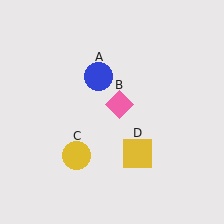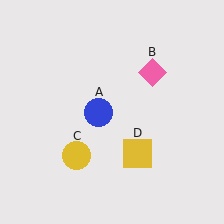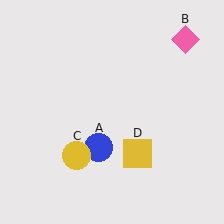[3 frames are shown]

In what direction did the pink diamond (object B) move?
The pink diamond (object B) moved up and to the right.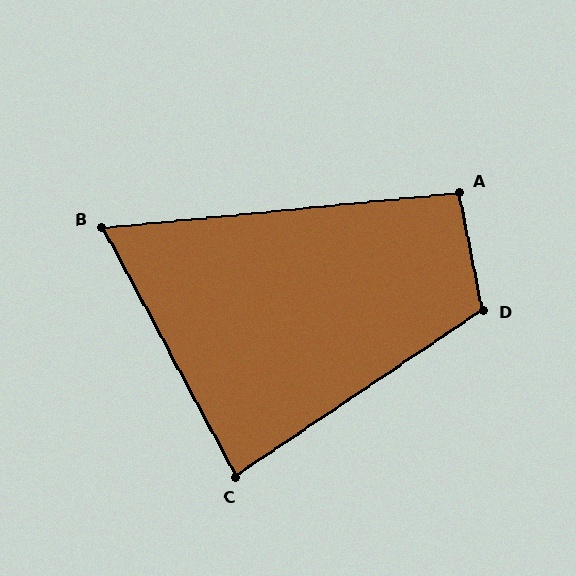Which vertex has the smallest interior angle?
B, at approximately 67 degrees.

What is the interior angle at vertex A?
Approximately 96 degrees (obtuse).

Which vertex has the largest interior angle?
D, at approximately 113 degrees.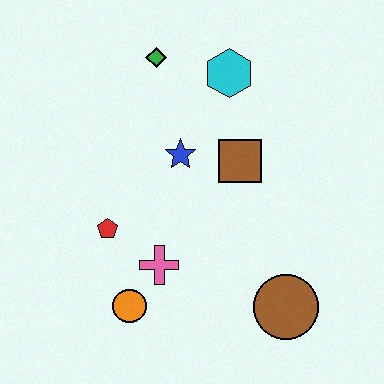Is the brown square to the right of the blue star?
Yes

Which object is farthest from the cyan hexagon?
The orange circle is farthest from the cyan hexagon.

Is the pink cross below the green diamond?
Yes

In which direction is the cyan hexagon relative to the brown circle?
The cyan hexagon is above the brown circle.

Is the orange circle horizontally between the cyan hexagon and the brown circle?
No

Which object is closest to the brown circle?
The pink cross is closest to the brown circle.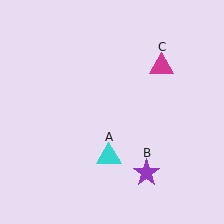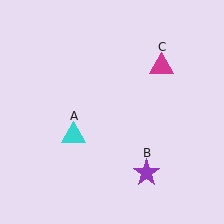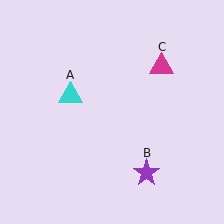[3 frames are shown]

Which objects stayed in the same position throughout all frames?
Purple star (object B) and magenta triangle (object C) remained stationary.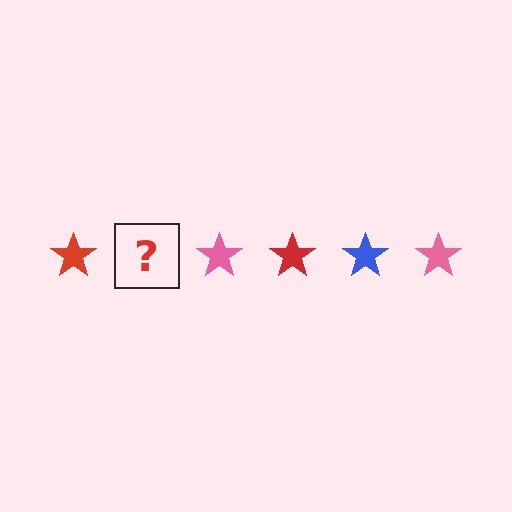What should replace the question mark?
The question mark should be replaced with a blue star.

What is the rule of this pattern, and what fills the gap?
The rule is that the pattern cycles through red, blue, pink stars. The gap should be filled with a blue star.